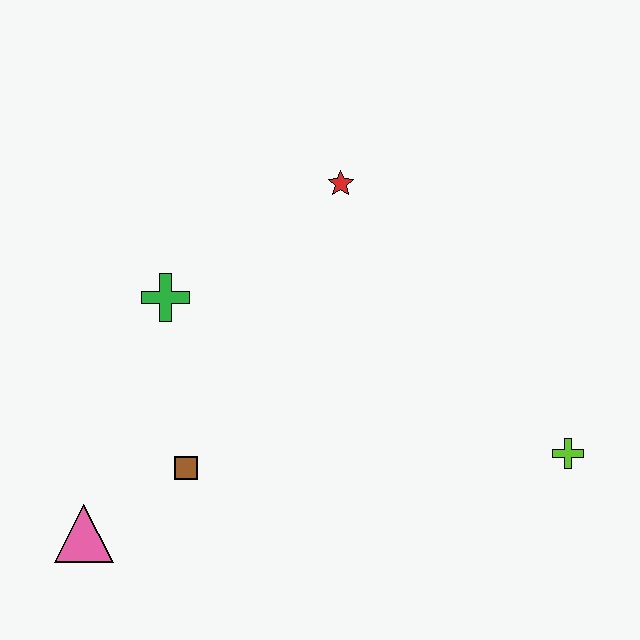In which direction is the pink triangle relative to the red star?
The pink triangle is below the red star.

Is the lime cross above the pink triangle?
Yes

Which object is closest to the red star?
The green cross is closest to the red star.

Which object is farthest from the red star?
The pink triangle is farthest from the red star.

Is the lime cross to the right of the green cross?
Yes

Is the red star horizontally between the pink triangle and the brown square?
No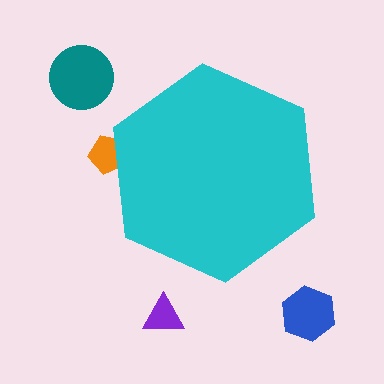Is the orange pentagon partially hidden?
Yes, the orange pentagon is partially hidden behind the cyan hexagon.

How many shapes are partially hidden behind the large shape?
1 shape is partially hidden.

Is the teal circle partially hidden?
No, the teal circle is fully visible.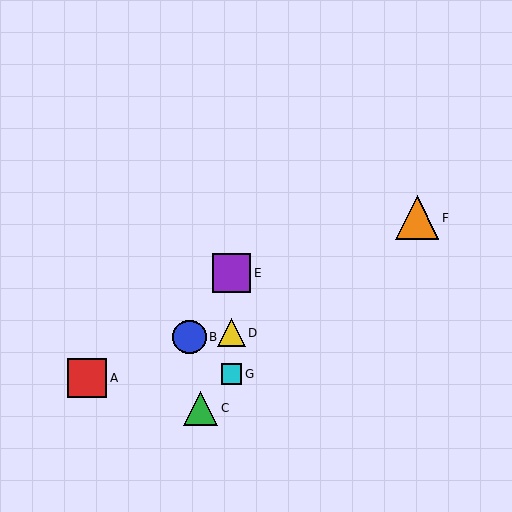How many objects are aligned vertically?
3 objects (D, E, G) are aligned vertically.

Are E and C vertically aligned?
No, E is at x≈232 and C is at x≈201.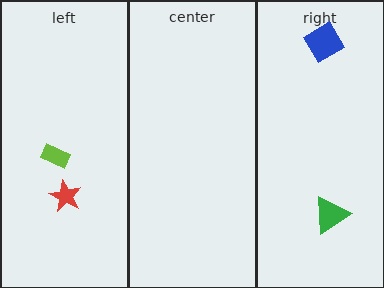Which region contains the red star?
The left region.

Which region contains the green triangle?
The right region.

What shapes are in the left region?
The lime rectangle, the red star.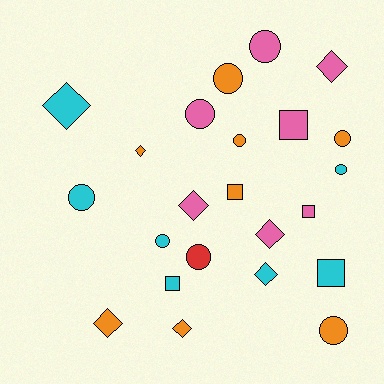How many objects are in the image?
There are 23 objects.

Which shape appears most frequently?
Circle, with 10 objects.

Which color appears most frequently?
Orange, with 8 objects.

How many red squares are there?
There are no red squares.